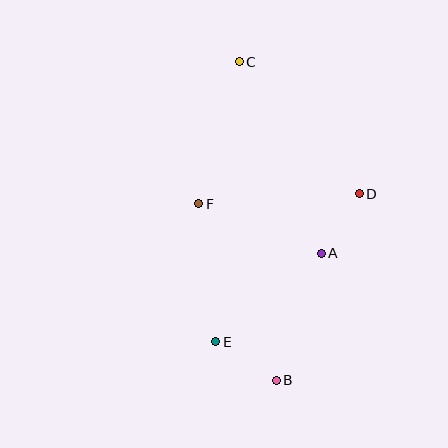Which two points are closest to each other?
Points A and D are closest to each other.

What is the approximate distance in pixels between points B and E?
The distance between B and E is approximately 71 pixels.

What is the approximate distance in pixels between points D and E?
The distance between D and E is approximately 206 pixels.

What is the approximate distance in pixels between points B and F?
The distance between B and F is approximately 193 pixels.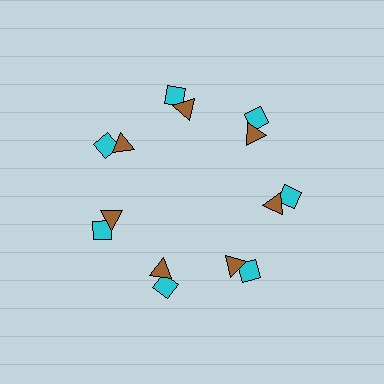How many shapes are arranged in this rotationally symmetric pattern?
There are 14 shapes, arranged in 7 groups of 2.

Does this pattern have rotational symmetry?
Yes, this pattern has 7-fold rotational symmetry. It looks the same after rotating 51 degrees around the center.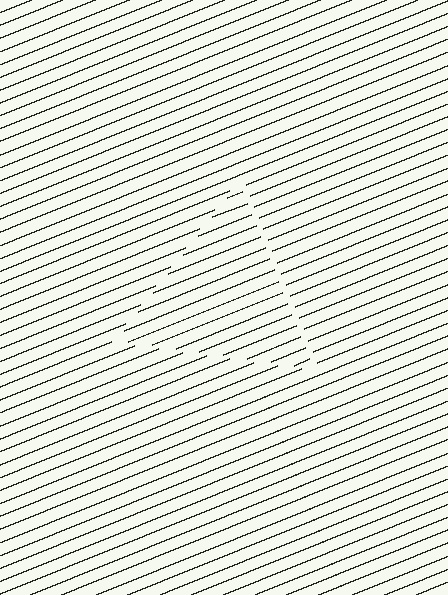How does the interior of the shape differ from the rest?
The interior of the shape contains the same grating, shifted by half a period — the contour is defined by the phase discontinuity where line-ends from the inner and outer gratings abut.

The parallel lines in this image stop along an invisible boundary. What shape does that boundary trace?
An illusory triangle. The interior of the shape contains the same grating, shifted by half a period — the contour is defined by the phase discontinuity where line-ends from the inner and outer gratings abut.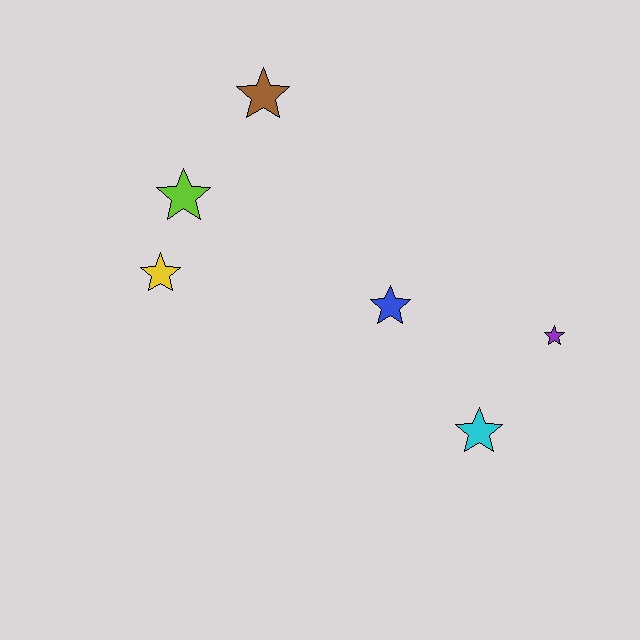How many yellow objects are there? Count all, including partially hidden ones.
There is 1 yellow object.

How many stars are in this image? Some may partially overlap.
There are 6 stars.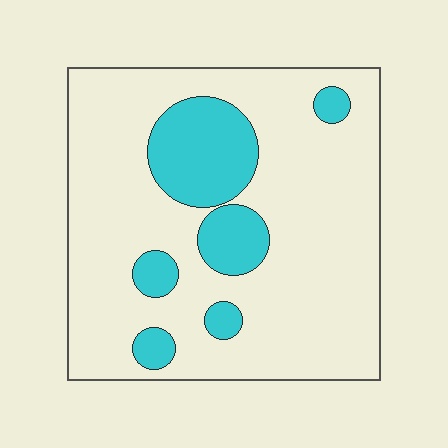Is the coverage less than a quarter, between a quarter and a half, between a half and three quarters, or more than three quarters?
Less than a quarter.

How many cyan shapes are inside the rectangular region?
6.